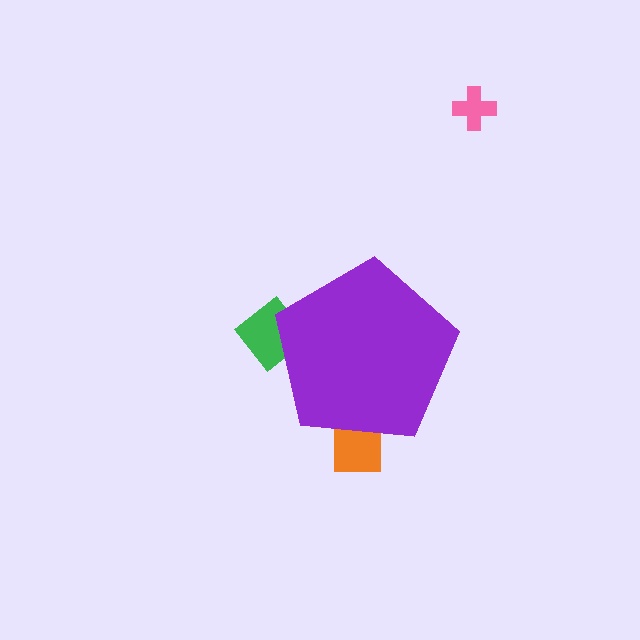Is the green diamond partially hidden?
Yes, the green diamond is partially hidden behind the purple pentagon.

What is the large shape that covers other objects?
A purple pentagon.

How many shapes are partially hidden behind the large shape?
2 shapes are partially hidden.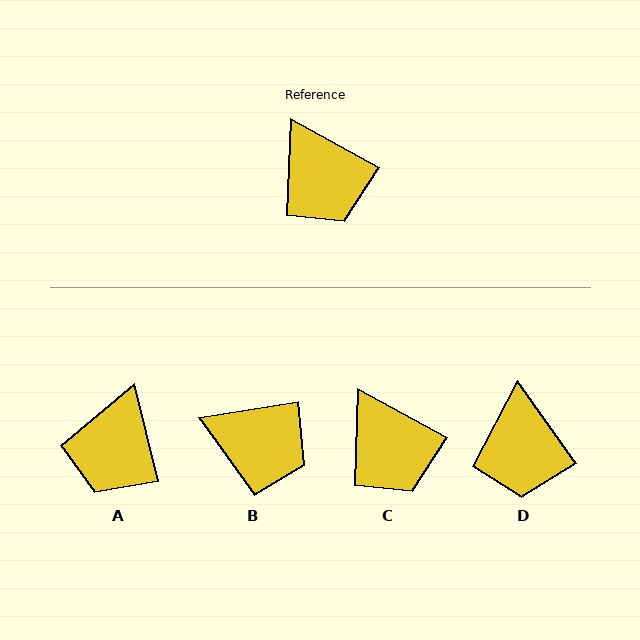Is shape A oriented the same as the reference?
No, it is off by about 48 degrees.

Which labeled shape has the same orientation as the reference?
C.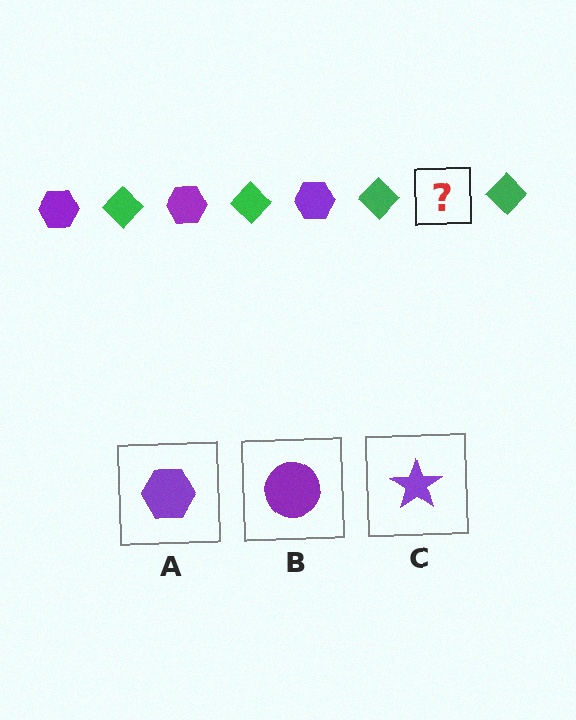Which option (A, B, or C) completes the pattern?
A.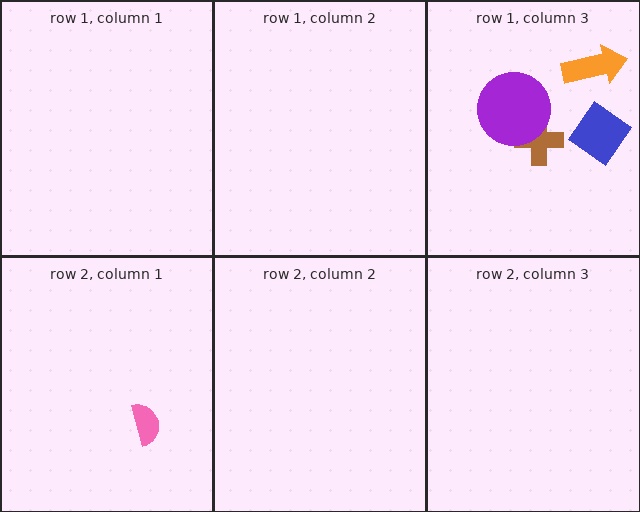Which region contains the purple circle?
The row 1, column 3 region.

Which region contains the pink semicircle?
The row 2, column 1 region.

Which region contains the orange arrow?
The row 1, column 3 region.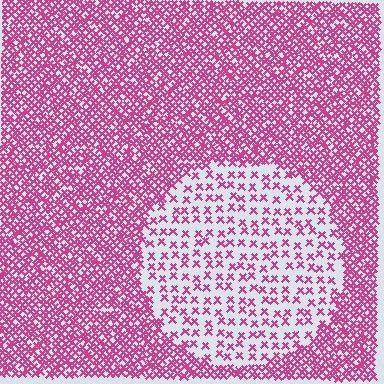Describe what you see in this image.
The image contains small magenta elements arranged at two different densities. A circle-shaped region is visible where the elements are less densely packed than the surrounding area.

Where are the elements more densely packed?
The elements are more densely packed outside the circle boundary.